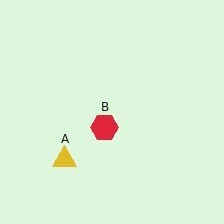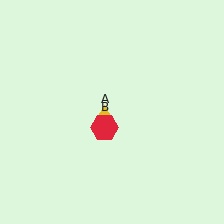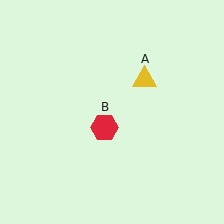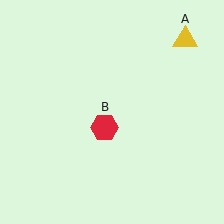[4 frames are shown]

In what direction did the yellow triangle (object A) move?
The yellow triangle (object A) moved up and to the right.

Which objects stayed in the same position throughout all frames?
Red hexagon (object B) remained stationary.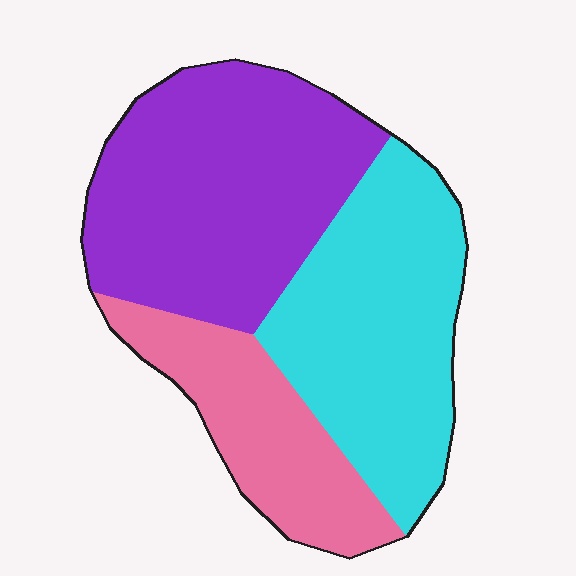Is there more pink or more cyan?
Cyan.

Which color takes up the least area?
Pink, at roughly 20%.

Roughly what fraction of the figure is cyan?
Cyan covers 36% of the figure.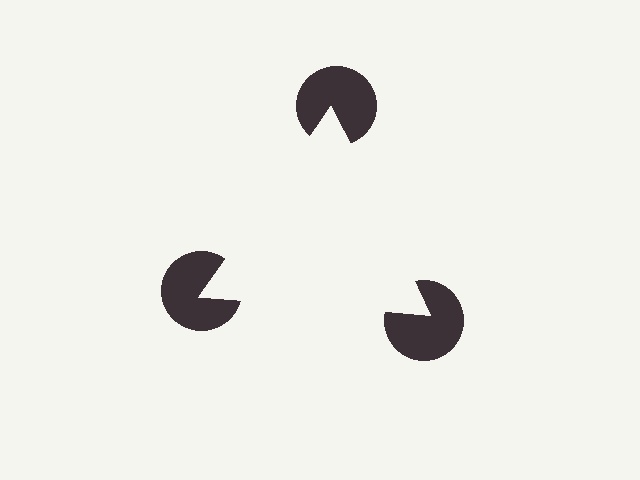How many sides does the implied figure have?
3 sides.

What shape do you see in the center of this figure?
An illusory triangle — its edges are inferred from the aligned wedge cuts in the pac-man discs, not physically drawn.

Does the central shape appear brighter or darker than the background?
It typically appears slightly brighter than the background, even though no actual brightness change is drawn.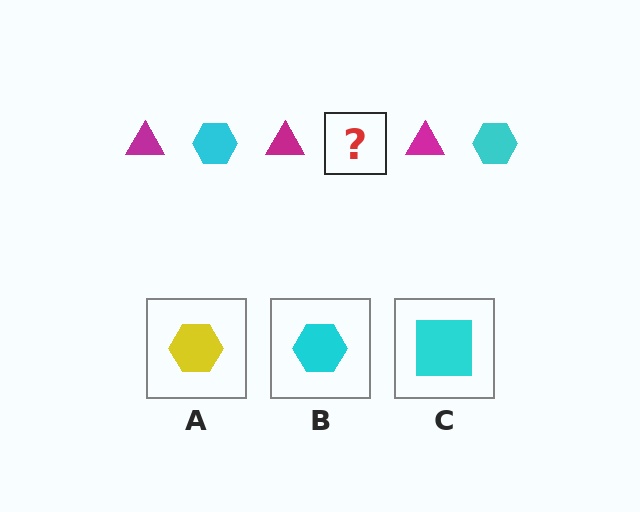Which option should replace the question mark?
Option B.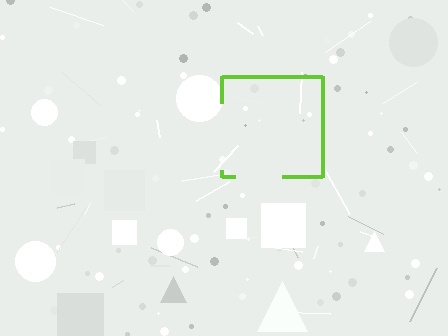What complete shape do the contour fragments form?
The contour fragments form a square.